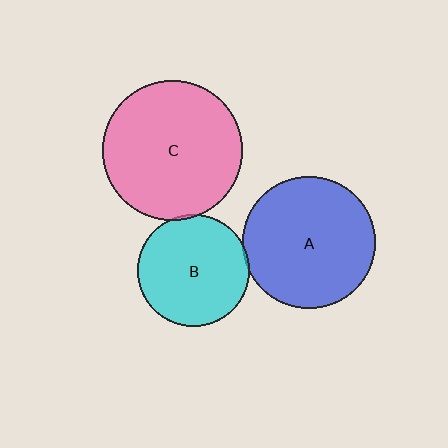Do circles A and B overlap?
Yes.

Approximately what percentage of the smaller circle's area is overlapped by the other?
Approximately 5%.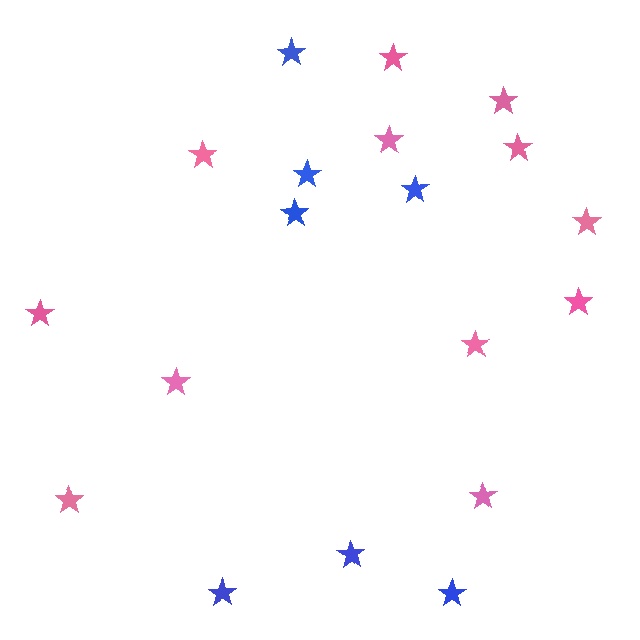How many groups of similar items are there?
There are 2 groups: one group of blue stars (7) and one group of pink stars (12).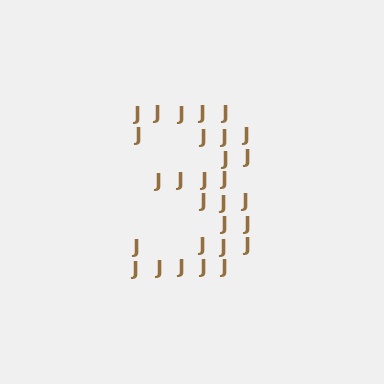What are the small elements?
The small elements are letter J's.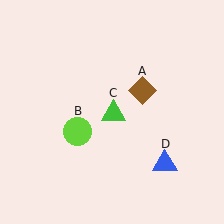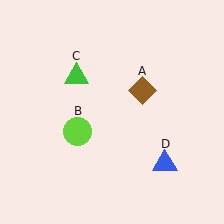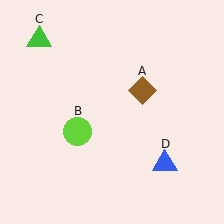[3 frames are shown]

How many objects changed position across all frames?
1 object changed position: green triangle (object C).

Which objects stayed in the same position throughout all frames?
Brown diamond (object A) and lime circle (object B) and blue triangle (object D) remained stationary.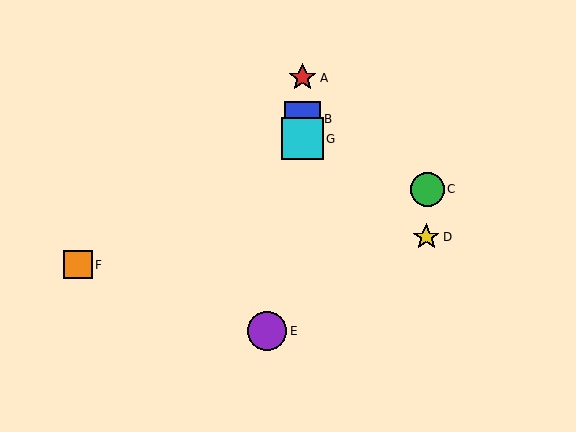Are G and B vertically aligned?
Yes, both are at x≈303.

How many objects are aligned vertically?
3 objects (A, B, G) are aligned vertically.